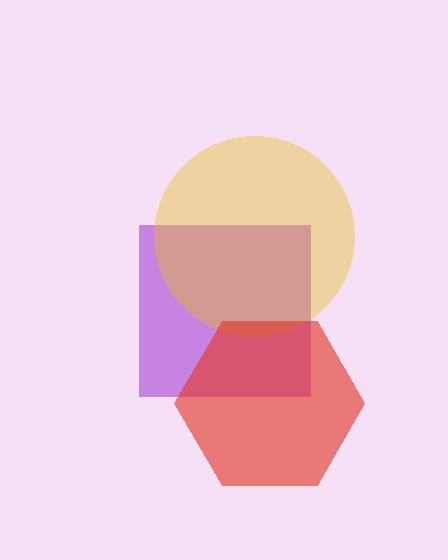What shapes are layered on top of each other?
The layered shapes are: a purple square, a yellow circle, a red hexagon.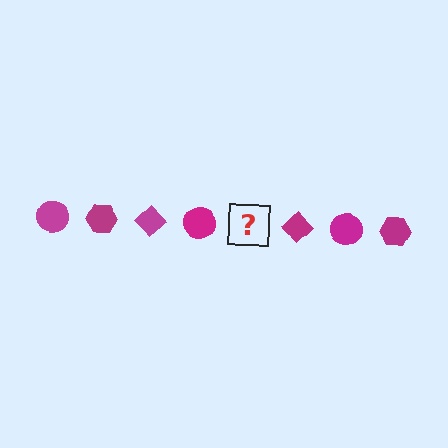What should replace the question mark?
The question mark should be replaced with a magenta hexagon.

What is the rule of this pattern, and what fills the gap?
The rule is that the pattern cycles through circle, hexagon, diamond shapes in magenta. The gap should be filled with a magenta hexagon.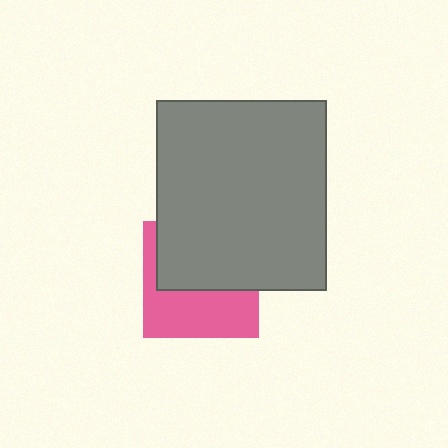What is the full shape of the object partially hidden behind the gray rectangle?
The partially hidden object is a pink square.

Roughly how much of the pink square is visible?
About half of it is visible (roughly 46%).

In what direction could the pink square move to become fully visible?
The pink square could move down. That would shift it out from behind the gray rectangle entirely.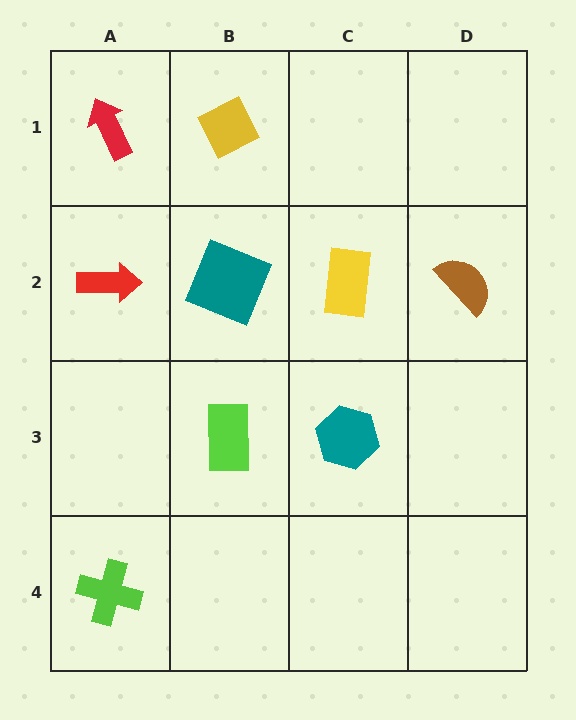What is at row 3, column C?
A teal hexagon.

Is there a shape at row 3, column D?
No, that cell is empty.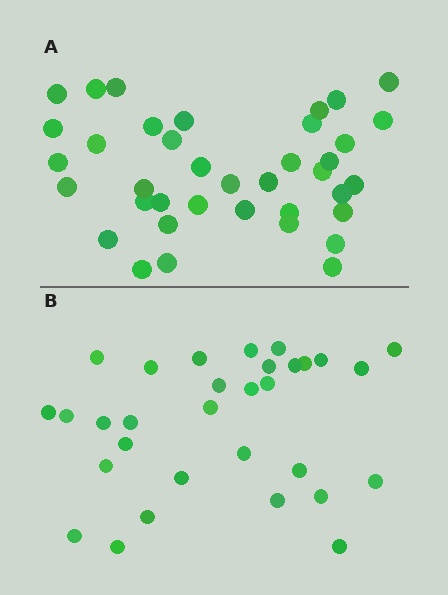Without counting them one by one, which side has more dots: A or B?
Region A (the top region) has more dots.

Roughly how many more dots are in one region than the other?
Region A has roughly 8 or so more dots than region B.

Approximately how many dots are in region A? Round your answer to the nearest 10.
About 40 dots. (The exact count is 38, which rounds to 40.)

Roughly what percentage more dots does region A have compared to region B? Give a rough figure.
About 25% more.